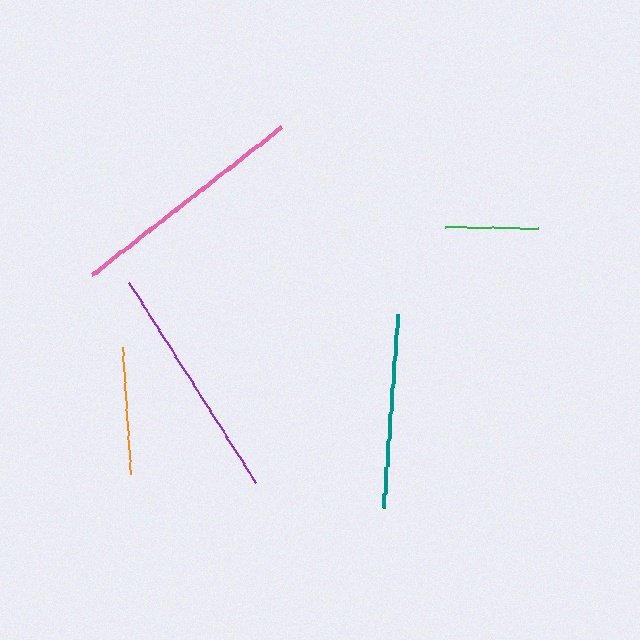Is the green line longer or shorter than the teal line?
The teal line is longer than the green line.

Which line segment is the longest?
The pink line is the longest at approximately 241 pixels.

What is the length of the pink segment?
The pink segment is approximately 241 pixels long.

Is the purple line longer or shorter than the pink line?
The pink line is longer than the purple line.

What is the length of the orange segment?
The orange segment is approximately 128 pixels long.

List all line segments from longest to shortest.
From longest to shortest: pink, purple, teal, orange, green.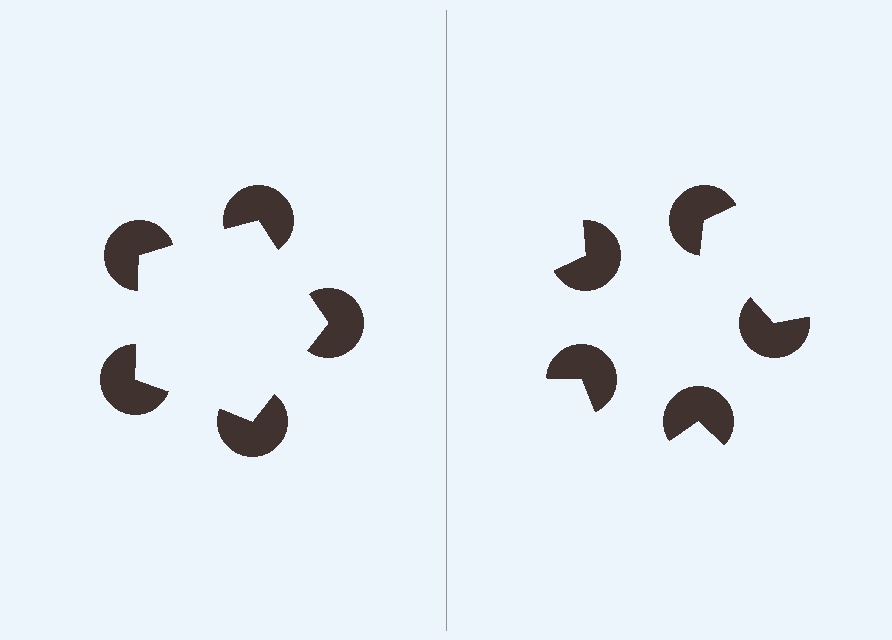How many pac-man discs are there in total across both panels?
10 — 5 on each side.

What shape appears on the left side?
An illusory pentagon.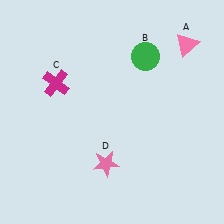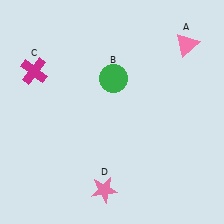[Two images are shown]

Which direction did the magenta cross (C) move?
The magenta cross (C) moved left.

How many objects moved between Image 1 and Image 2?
3 objects moved between the two images.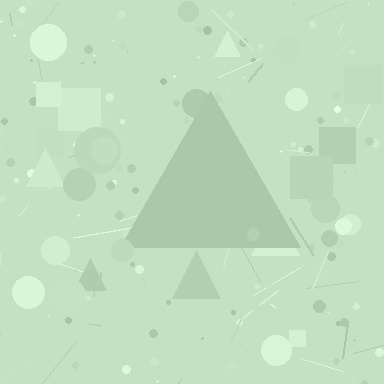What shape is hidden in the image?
A triangle is hidden in the image.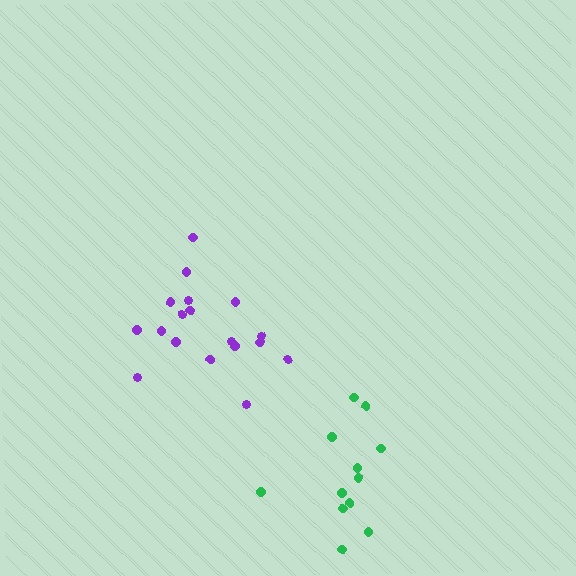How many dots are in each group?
Group 1: 18 dots, Group 2: 12 dots (30 total).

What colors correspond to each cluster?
The clusters are colored: purple, green.